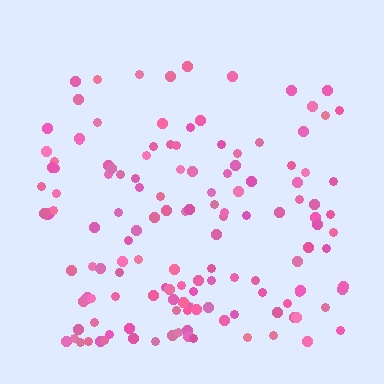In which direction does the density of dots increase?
From top to bottom, with the bottom side densest.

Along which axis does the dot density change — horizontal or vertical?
Vertical.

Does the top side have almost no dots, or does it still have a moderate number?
Still a moderate number, just noticeably fewer than the bottom.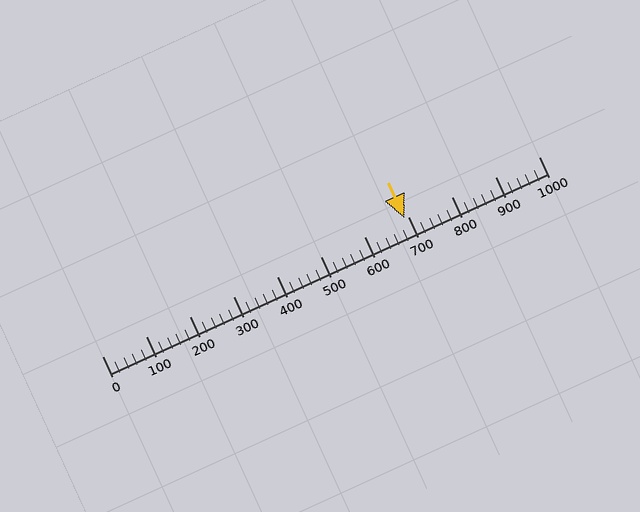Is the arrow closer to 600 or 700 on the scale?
The arrow is closer to 700.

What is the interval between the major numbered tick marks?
The major tick marks are spaced 100 units apart.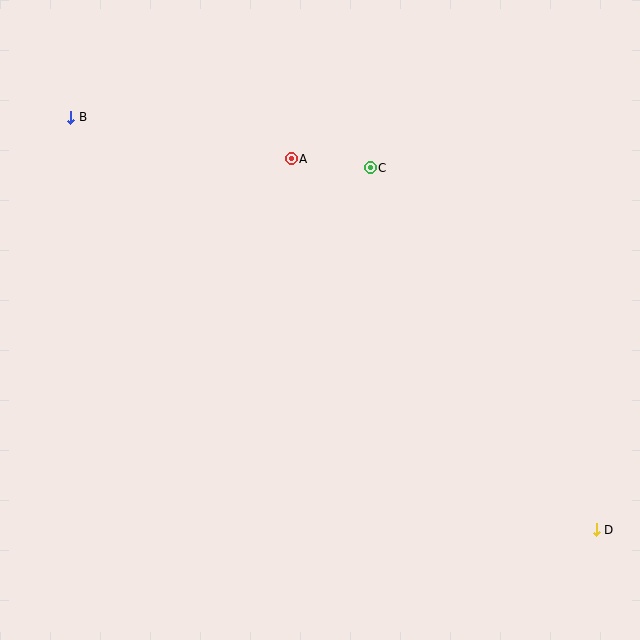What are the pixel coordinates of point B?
Point B is at (71, 117).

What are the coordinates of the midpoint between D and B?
The midpoint between D and B is at (333, 323).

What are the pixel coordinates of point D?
Point D is at (596, 530).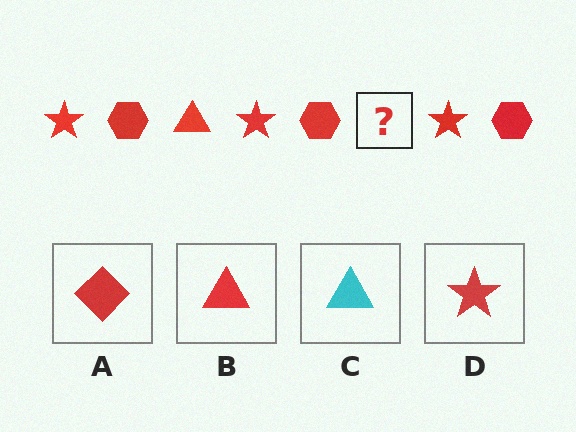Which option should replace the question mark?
Option B.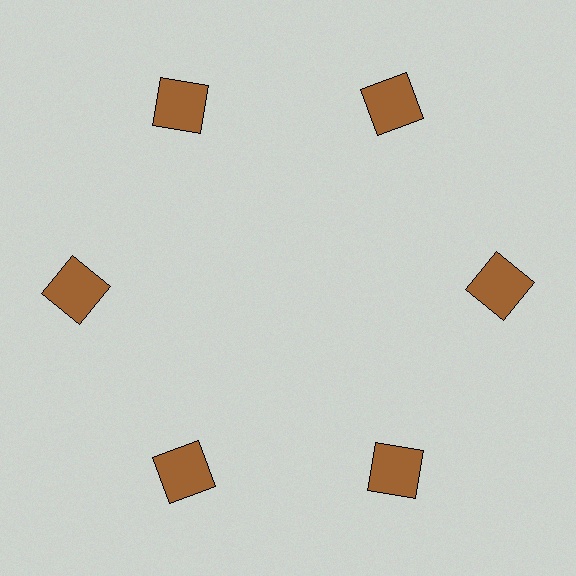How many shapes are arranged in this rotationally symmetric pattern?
There are 6 shapes, arranged in 6 groups of 1.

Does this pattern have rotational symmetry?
Yes, this pattern has 6-fold rotational symmetry. It looks the same after rotating 60 degrees around the center.